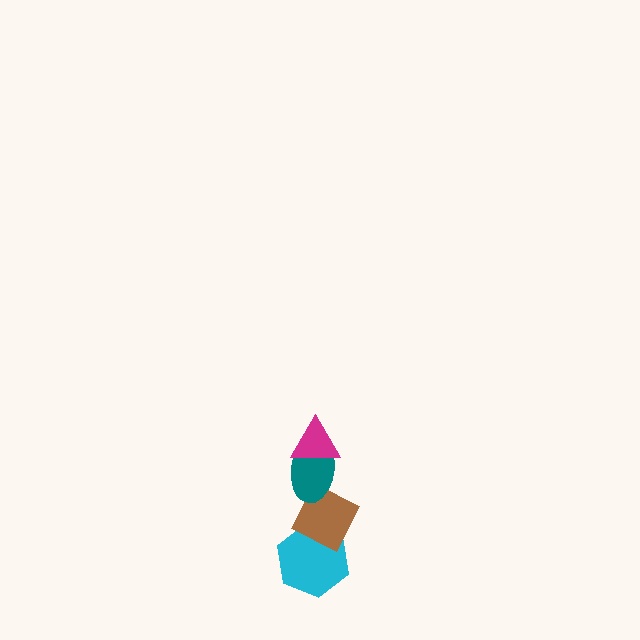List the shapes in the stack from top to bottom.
From top to bottom: the magenta triangle, the teal ellipse, the brown diamond, the cyan hexagon.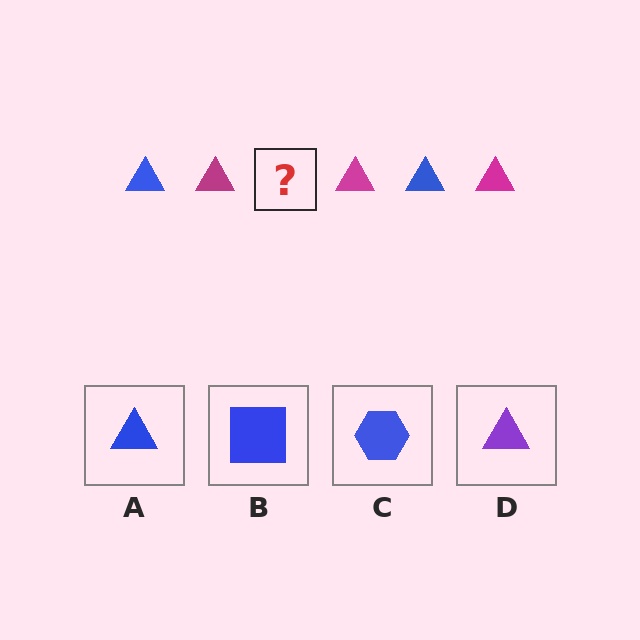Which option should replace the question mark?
Option A.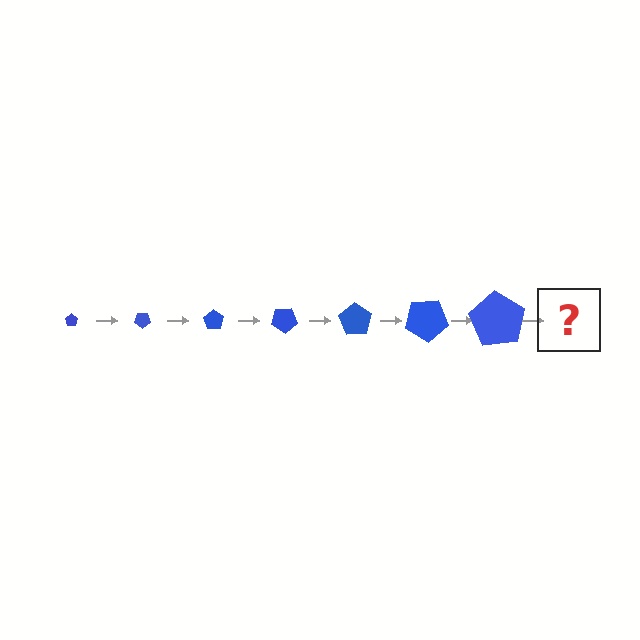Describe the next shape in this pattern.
It should be a pentagon, larger than the previous one and rotated 245 degrees from the start.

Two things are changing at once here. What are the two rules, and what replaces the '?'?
The two rules are that the pentagon grows larger each step and it rotates 35 degrees each step. The '?' should be a pentagon, larger than the previous one and rotated 245 degrees from the start.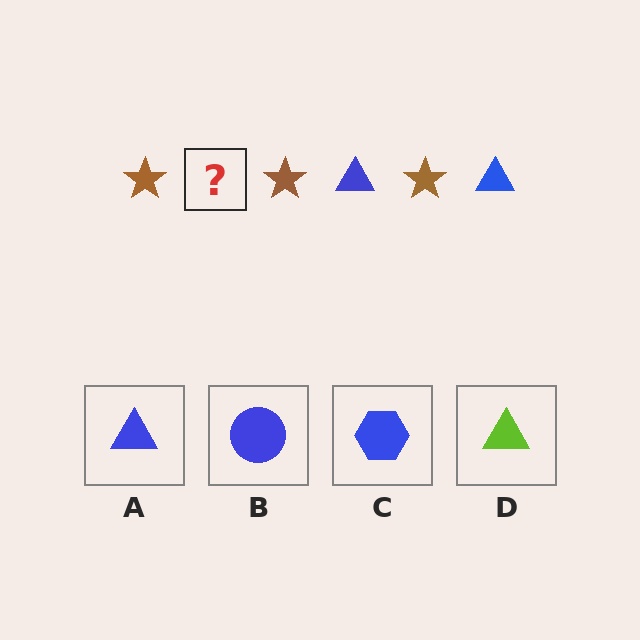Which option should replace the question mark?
Option A.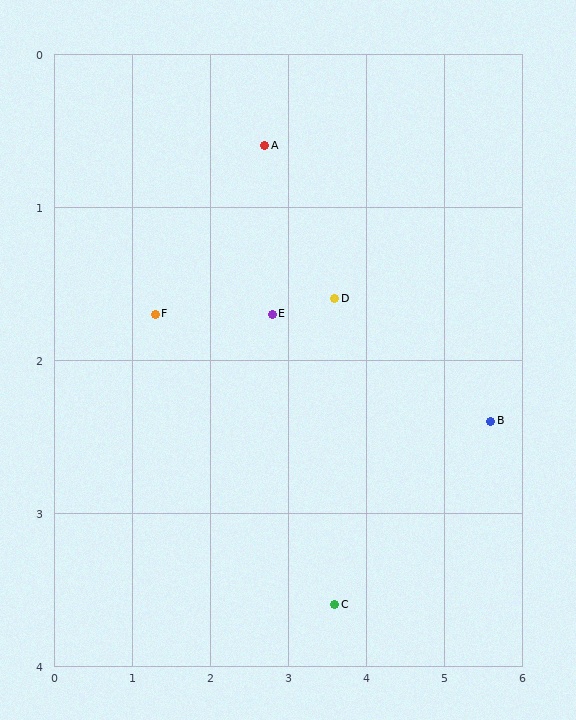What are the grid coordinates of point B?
Point B is at approximately (5.6, 2.4).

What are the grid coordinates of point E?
Point E is at approximately (2.8, 1.7).